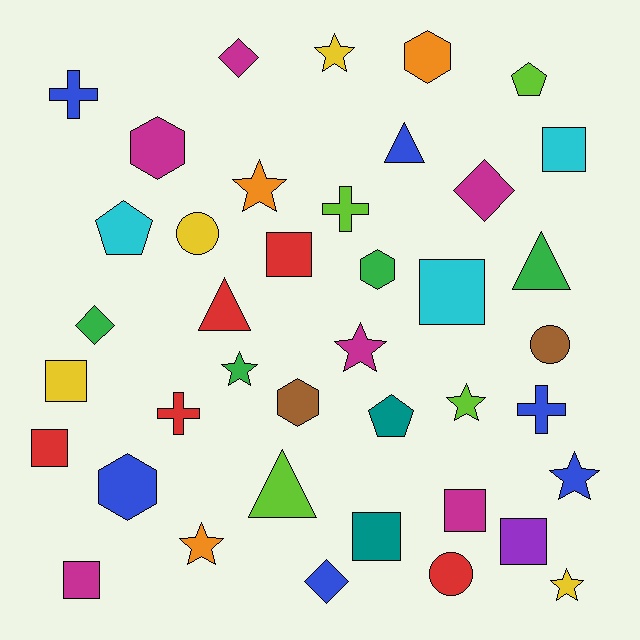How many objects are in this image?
There are 40 objects.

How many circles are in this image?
There are 3 circles.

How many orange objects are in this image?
There are 3 orange objects.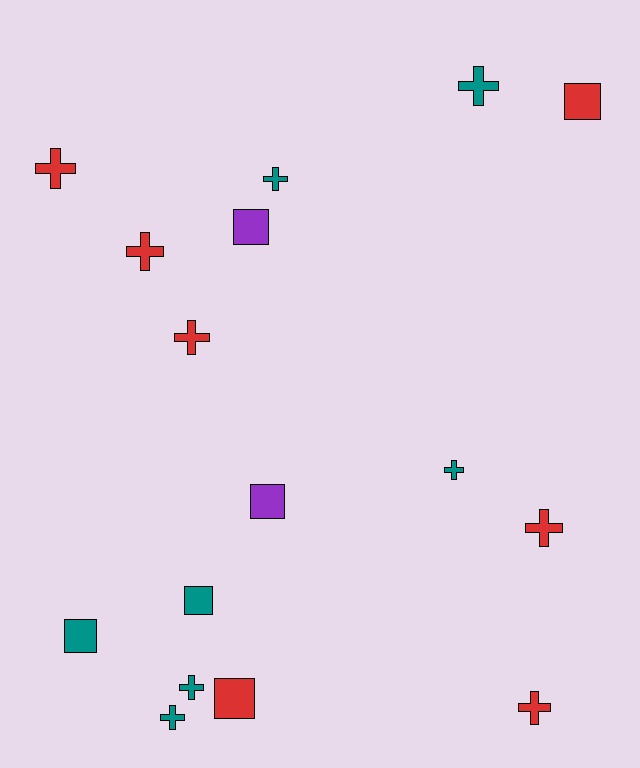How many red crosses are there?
There are 5 red crosses.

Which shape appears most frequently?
Cross, with 10 objects.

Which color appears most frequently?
Red, with 7 objects.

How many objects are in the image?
There are 16 objects.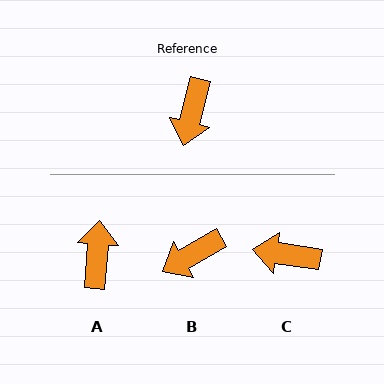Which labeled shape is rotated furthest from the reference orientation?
A, about 170 degrees away.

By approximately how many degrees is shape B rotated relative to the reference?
Approximately 46 degrees clockwise.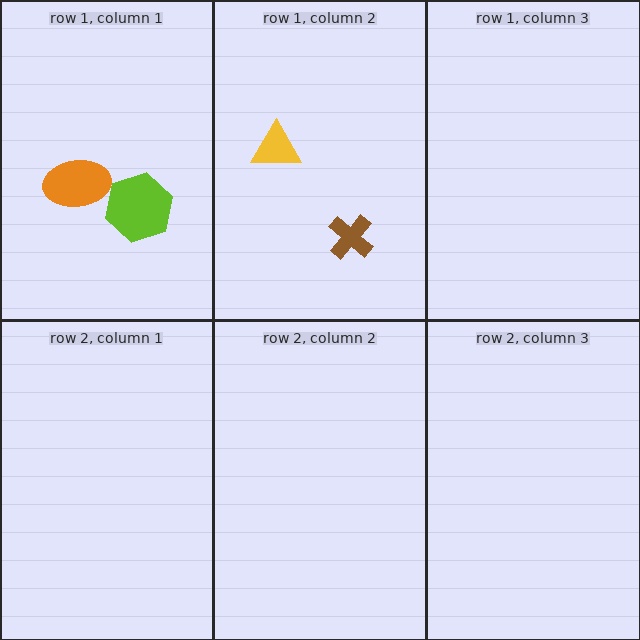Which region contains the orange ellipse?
The row 1, column 1 region.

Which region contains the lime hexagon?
The row 1, column 1 region.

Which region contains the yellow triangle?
The row 1, column 2 region.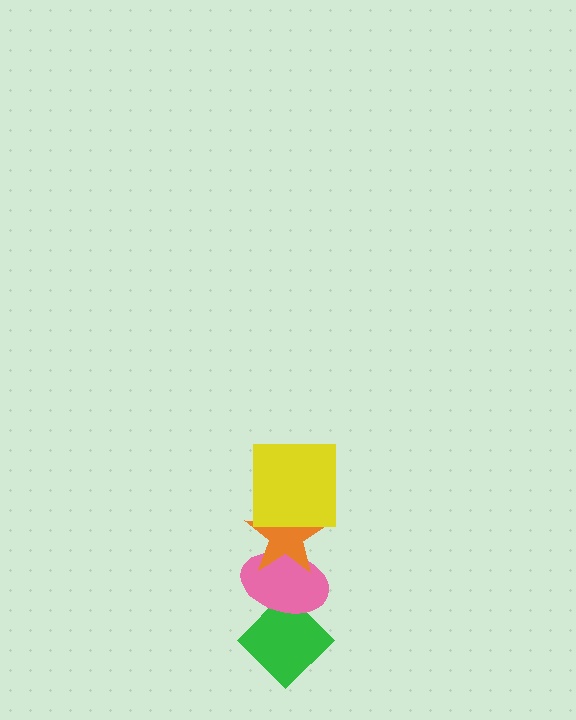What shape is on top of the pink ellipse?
The orange star is on top of the pink ellipse.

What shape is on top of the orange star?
The yellow square is on top of the orange star.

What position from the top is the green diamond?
The green diamond is 4th from the top.